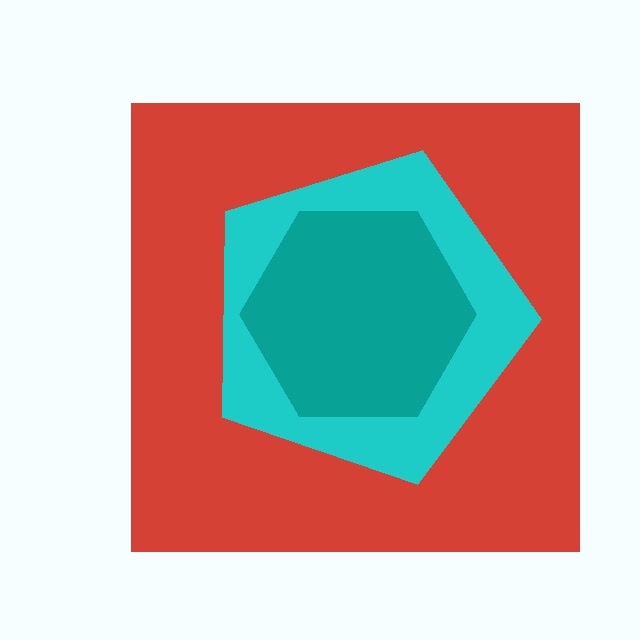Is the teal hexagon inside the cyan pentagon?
Yes.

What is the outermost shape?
The red square.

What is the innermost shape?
The teal hexagon.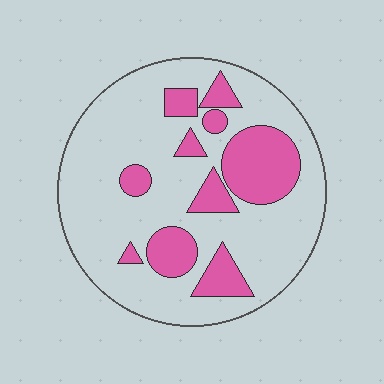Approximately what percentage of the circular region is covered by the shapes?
Approximately 25%.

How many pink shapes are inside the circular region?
10.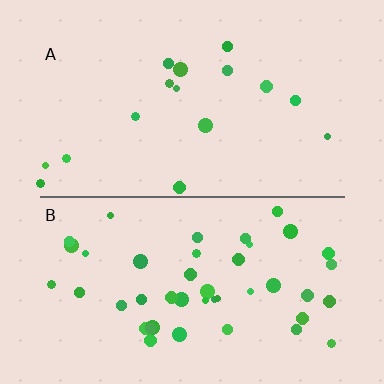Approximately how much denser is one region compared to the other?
Approximately 2.8× — region B over region A.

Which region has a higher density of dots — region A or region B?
B (the bottom).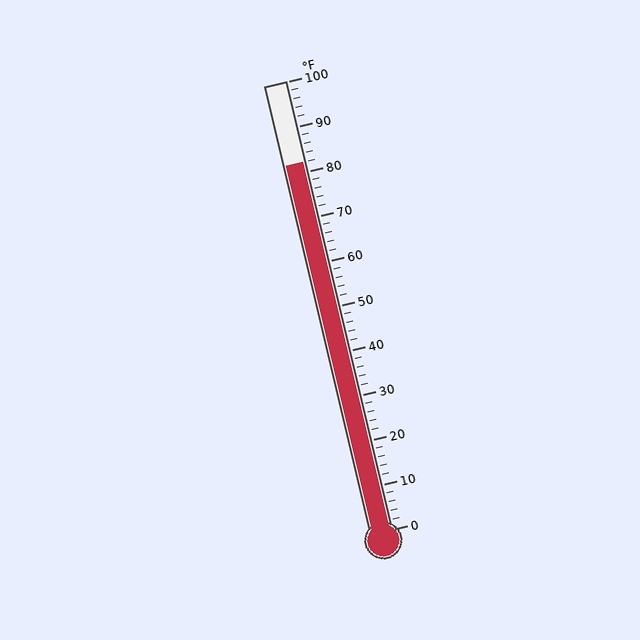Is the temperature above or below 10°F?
The temperature is above 10°F.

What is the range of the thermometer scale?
The thermometer scale ranges from 0°F to 100°F.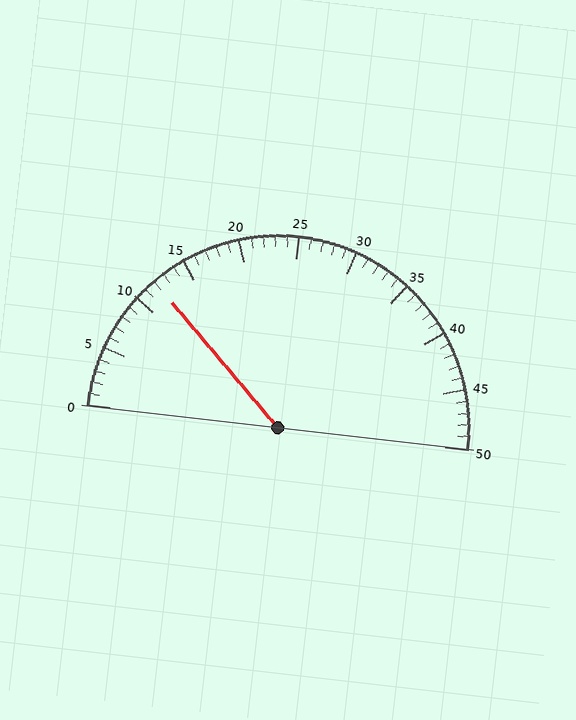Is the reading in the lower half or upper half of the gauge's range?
The reading is in the lower half of the range (0 to 50).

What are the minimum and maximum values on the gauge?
The gauge ranges from 0 to 50.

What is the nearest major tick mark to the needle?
The nearest major tick mark is 10.